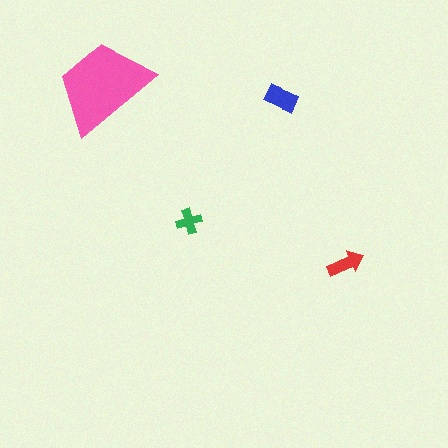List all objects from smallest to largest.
The green cross, the red arrow, the blue rectangle, the pink trapezoid.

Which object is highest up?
The pink trapezoid is topmost.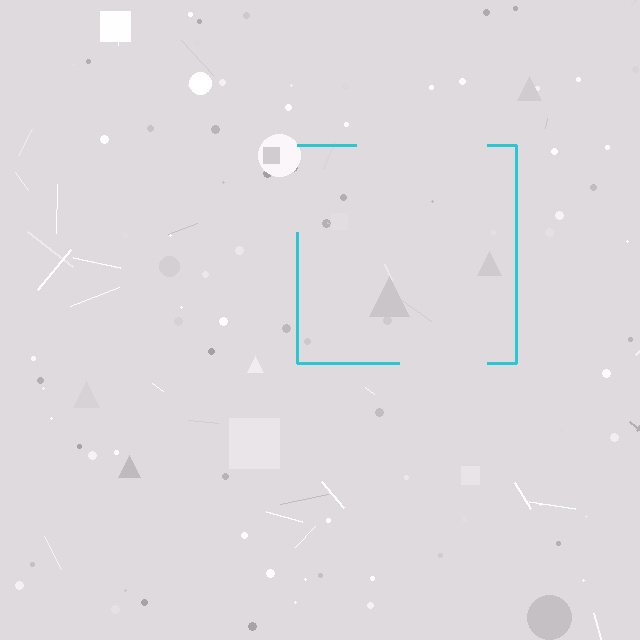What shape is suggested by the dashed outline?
The dashed outline suggests a square.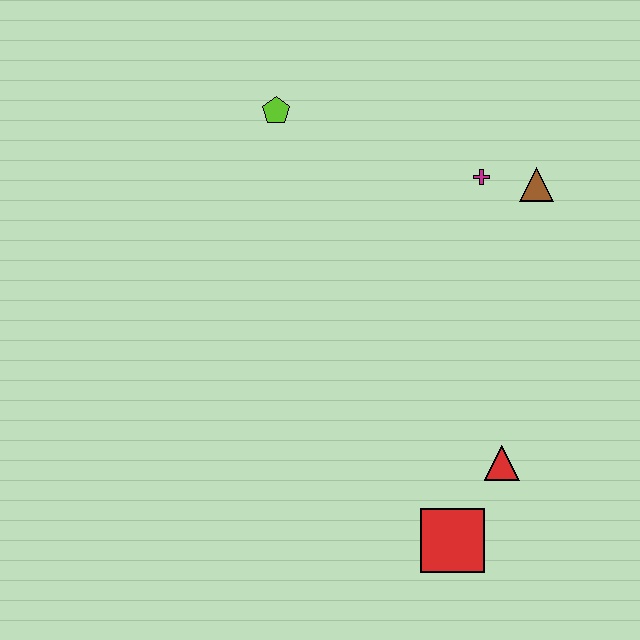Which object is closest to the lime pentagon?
The magenta cross is closest to the lime pentagon.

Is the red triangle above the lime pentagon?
No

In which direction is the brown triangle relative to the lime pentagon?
The brown triangle is to the right of the lime pentagon.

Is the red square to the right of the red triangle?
No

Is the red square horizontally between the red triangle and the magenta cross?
No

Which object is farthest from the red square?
The lime pentagon is farthest from the red square.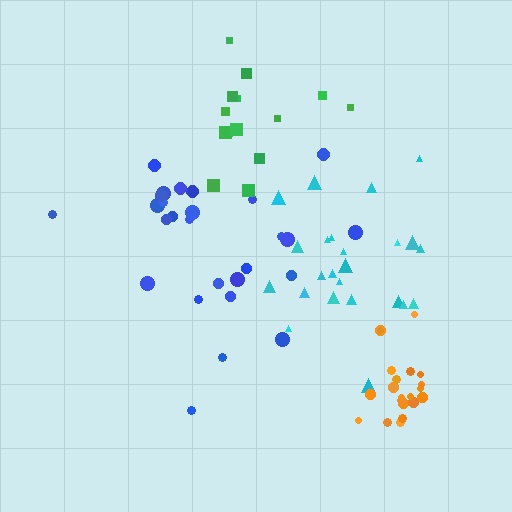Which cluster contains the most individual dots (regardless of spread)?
Blue (27).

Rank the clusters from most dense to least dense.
orange, blue, green, cyan.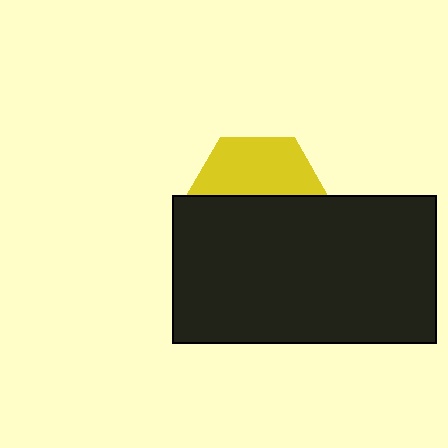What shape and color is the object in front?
The object in front is a black rectangle.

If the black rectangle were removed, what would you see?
You would see the complete yellow hexagon.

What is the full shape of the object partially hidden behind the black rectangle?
The partially hidden object is a yellow hexagon.